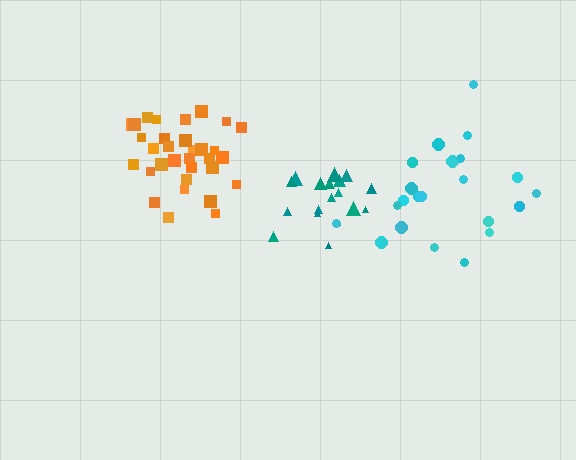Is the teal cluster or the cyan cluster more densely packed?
Teal.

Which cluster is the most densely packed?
Teal.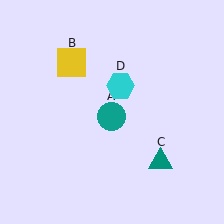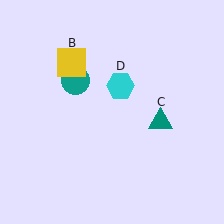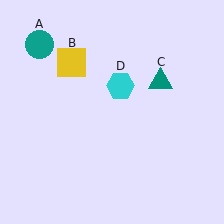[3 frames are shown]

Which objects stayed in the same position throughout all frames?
Yellow square (object B) and cyan hexagon (object D) remained stationary.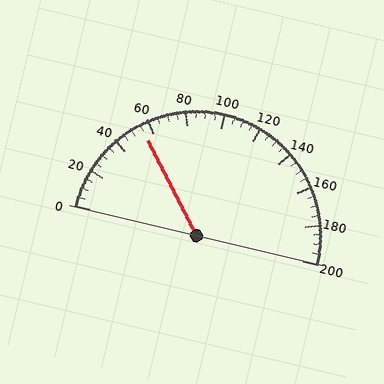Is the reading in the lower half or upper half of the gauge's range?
The reading is in the lower half of the range (0 to 200).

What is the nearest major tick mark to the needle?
The nearest major tick mark is 60.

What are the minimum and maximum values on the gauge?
The gauge ranges from 0 to 200.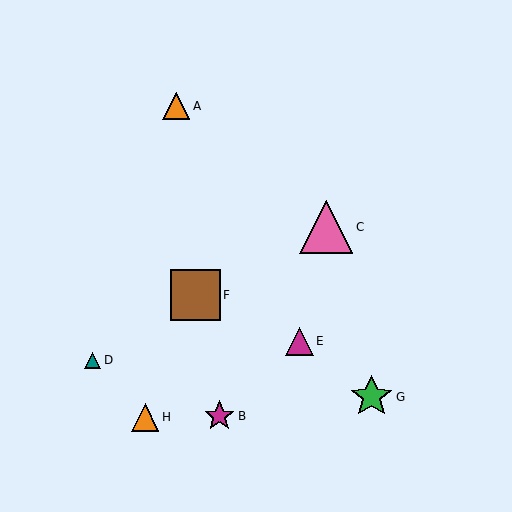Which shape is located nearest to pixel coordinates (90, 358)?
The teal triangle (labeled D) at (92, 360) is nearest to that location.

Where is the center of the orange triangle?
The center of the orange triangle is at (145, 417).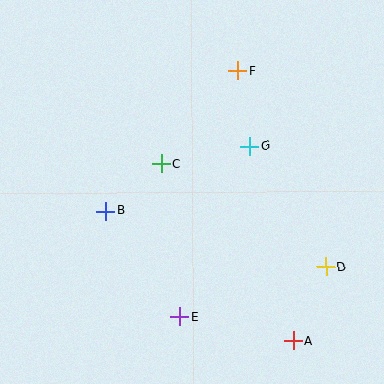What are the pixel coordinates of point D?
Point D is at (326, 267).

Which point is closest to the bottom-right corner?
Point A is closest to the bottom-right corner.